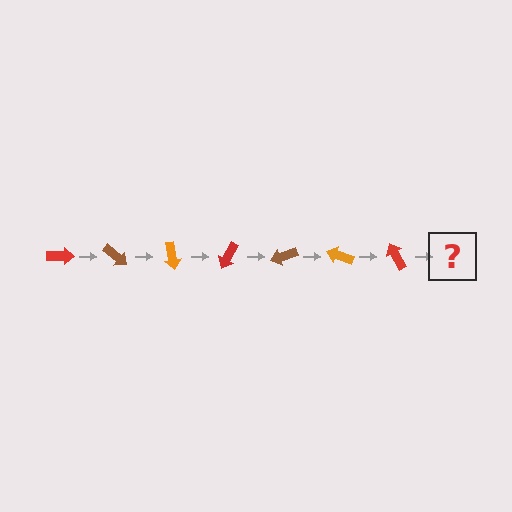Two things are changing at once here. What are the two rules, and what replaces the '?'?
The two rules are that it rotates 40 degrees each step and the color cycles through red, brown, and orange. The '?' should be a brown arrow, rotated 280 degrees from the start.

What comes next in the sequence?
The next element should be a brown arrow, rotated 280 degrees from the start.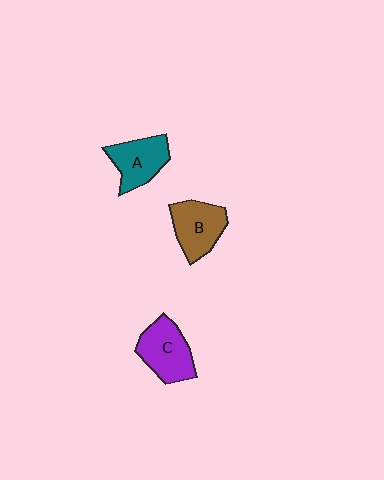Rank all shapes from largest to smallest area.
From largest to smallest: C (purple), B (brown), A (teal).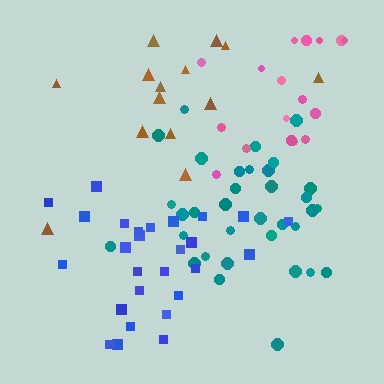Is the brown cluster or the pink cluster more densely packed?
Pink.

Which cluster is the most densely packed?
Teal.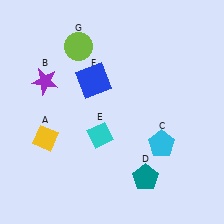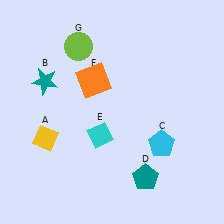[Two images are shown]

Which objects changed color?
B changed from purple to teal. F changed from blue to orange.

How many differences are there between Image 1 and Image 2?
There are 2 differences between the two images.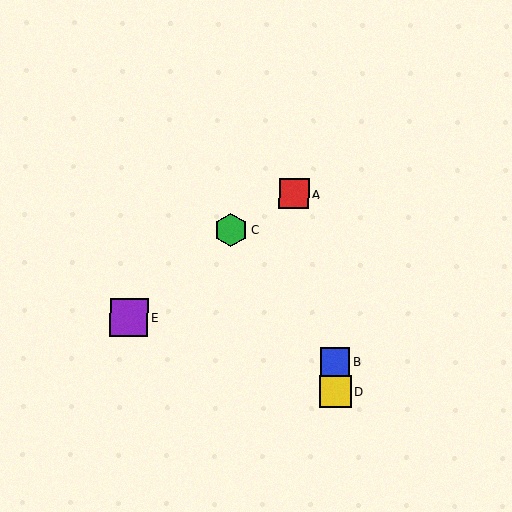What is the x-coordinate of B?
Object B is at x≈335.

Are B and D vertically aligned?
Yes, both are at x≈335.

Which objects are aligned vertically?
Objects B, D are aligned vertically.